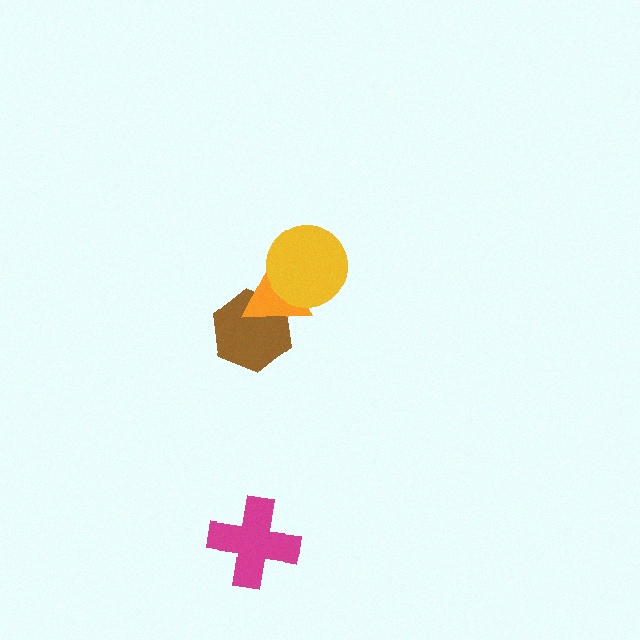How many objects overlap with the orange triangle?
2 objects overlap with the orange triangle.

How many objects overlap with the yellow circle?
1 object overlaps with the yellow circle.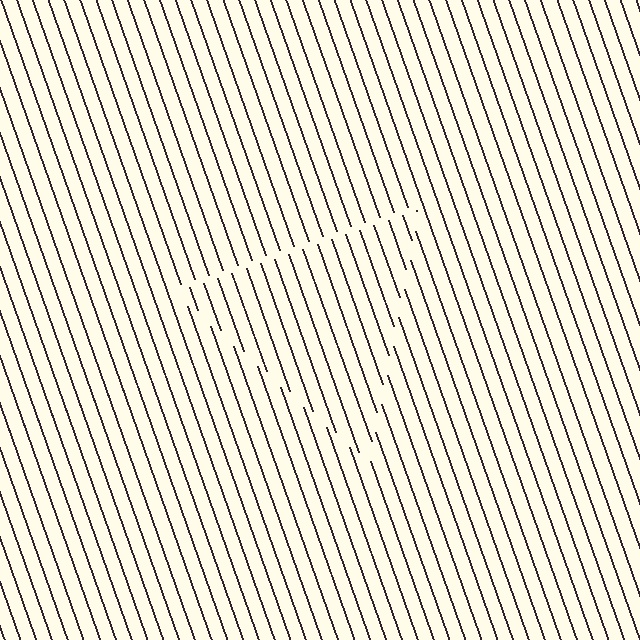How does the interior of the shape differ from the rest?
The interior of the shape contains the same grating, shifted by half a period — the contour is defined by the phase discontinuity where line-ends from the inner and outer gratings abut.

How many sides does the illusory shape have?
3 sides — the line-ends trace a triangle.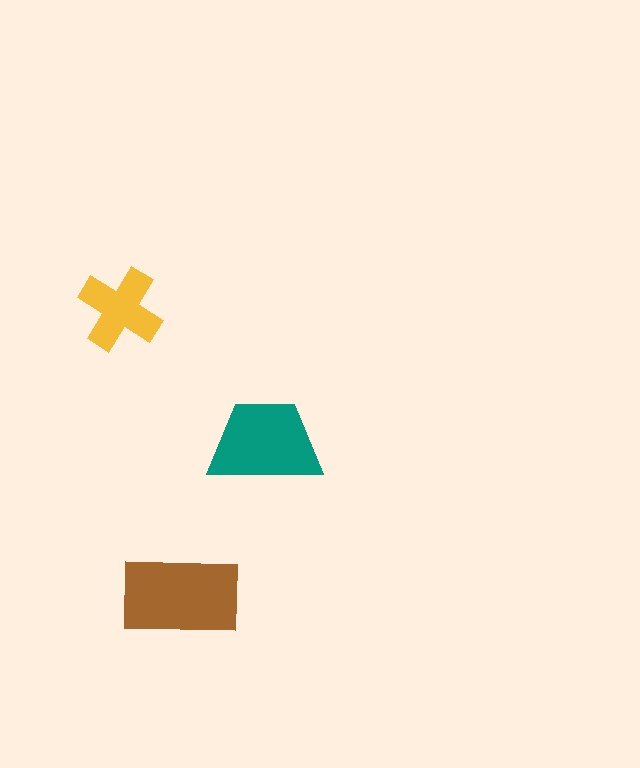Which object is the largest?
The brown rectangle.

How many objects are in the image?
There are 3 objects in the image.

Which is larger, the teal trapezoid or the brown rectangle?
The brown rectangle.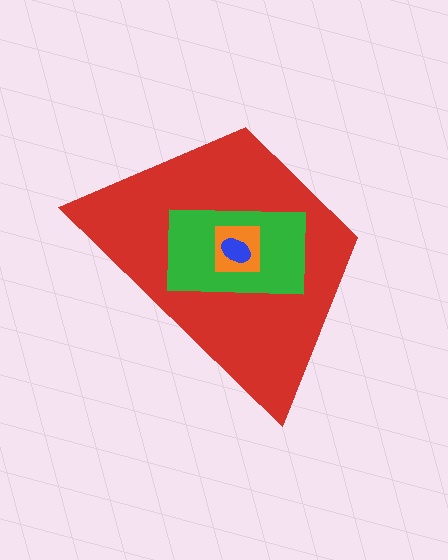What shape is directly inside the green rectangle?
The orange square.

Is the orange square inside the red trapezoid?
Yes.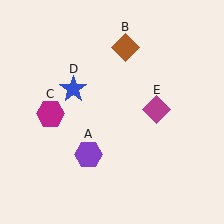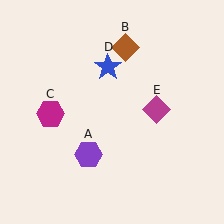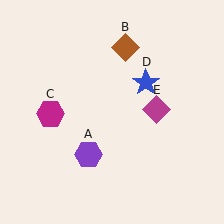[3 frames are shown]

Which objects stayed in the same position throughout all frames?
Purple hexagon (object A) and brown diamond (object B) and magenta hexagon (object C) and magenta diamond (object E) remained stationary.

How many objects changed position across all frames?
1 object changed position: blue star (object D).